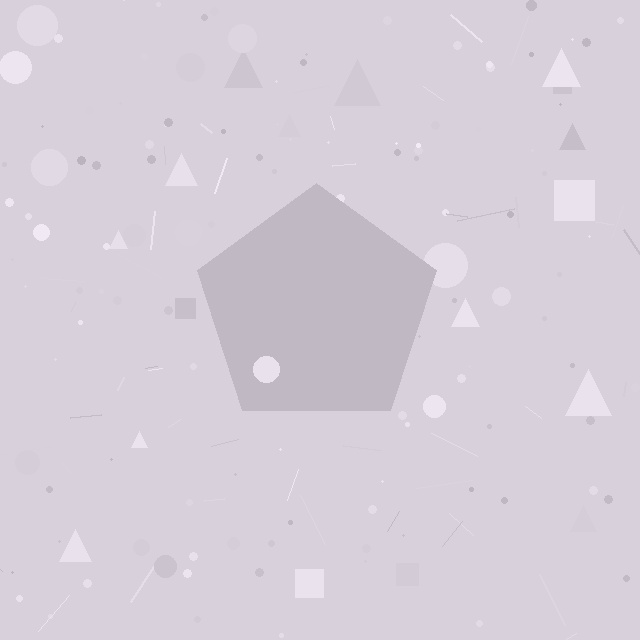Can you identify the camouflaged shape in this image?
The camouflaged shape is a pentagon.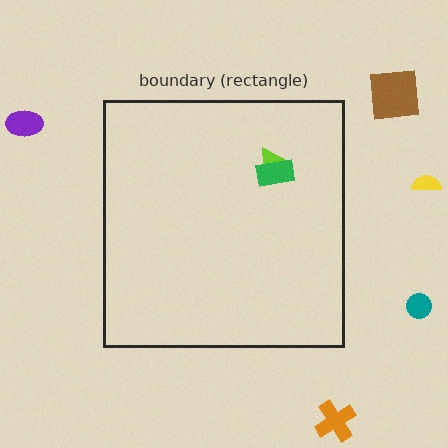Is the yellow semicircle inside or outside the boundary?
Outside.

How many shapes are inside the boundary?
2 inside, 5 outside.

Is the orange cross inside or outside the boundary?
Outside.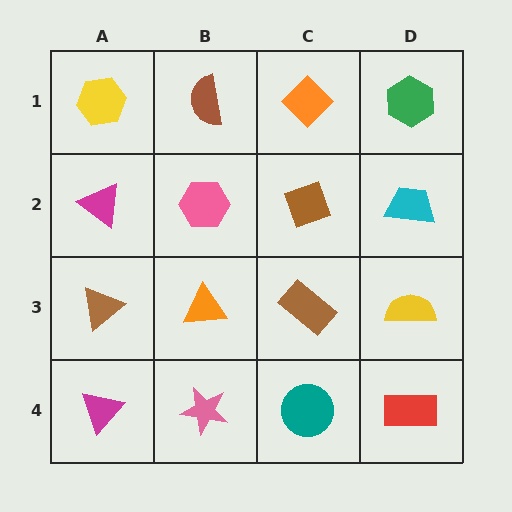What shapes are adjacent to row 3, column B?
A pink hexagon (row 2, column B), a pink star (row 4, column B), a brown triangle (row 3, column A), a brown rectangle (row 3, column C).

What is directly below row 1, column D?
A cyan trapezoid.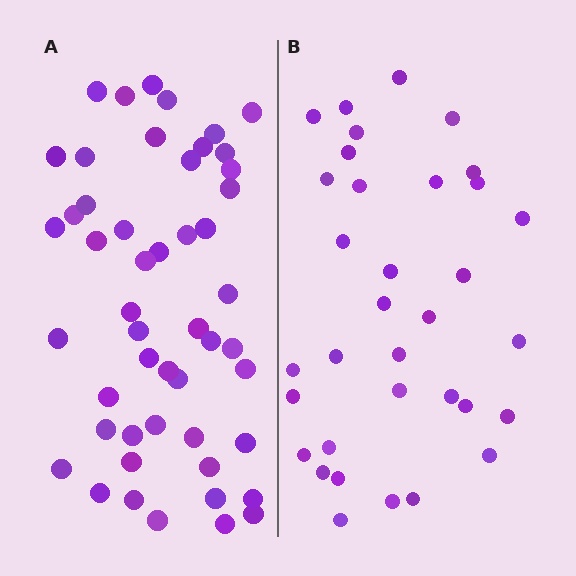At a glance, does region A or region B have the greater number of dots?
Region A (the left region) has more dots.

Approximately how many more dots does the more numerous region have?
Region A has approximately 15 more dots than region B.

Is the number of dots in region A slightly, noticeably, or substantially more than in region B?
Region A has substantially more. The ratio is roughly 1.5 to 1.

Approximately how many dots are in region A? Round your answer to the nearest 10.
About 50 dots.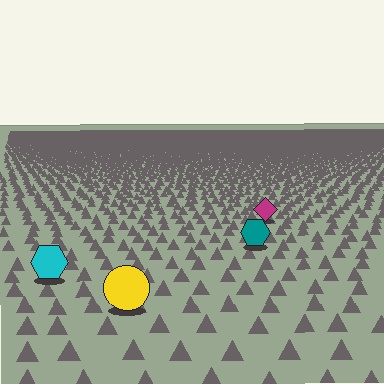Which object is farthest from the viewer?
The magenta diamond is farthest from the viewer. It appears smaller and the ground texture around it is denser.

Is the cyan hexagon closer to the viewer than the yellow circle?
No. The yellow circle is closer — you can tell from the texture gradient: the ground texture is coarser near it.